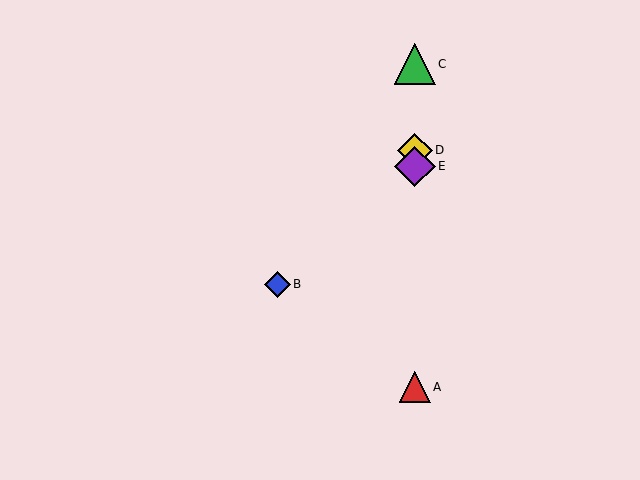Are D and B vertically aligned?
No, D is at x≈415 and B is at x≈277.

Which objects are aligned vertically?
Objects A, C, D, E are aligned vertically.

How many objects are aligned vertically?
4 objects (A, C, D, E) are aligned vertically.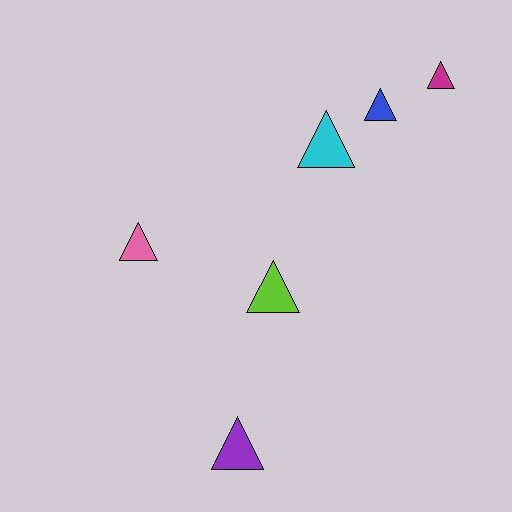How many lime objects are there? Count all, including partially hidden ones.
There is 1 lime object.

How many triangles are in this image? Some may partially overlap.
There are 6 triangles.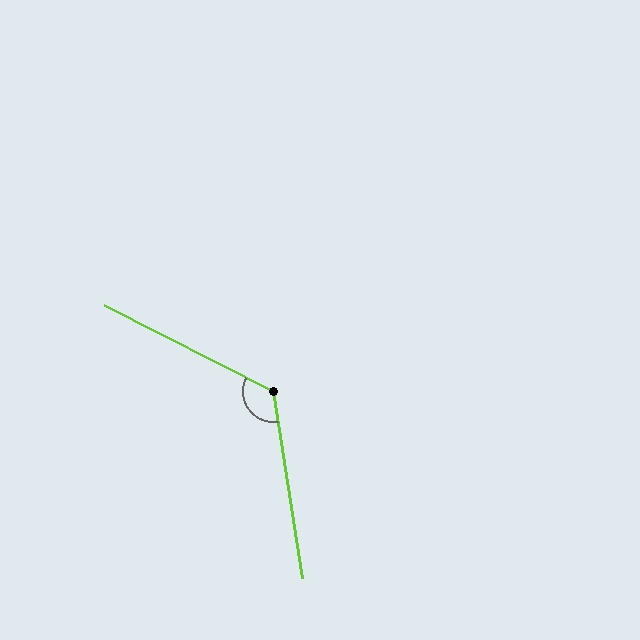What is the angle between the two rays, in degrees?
Approximately 126 degrees.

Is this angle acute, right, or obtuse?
It is obtuse.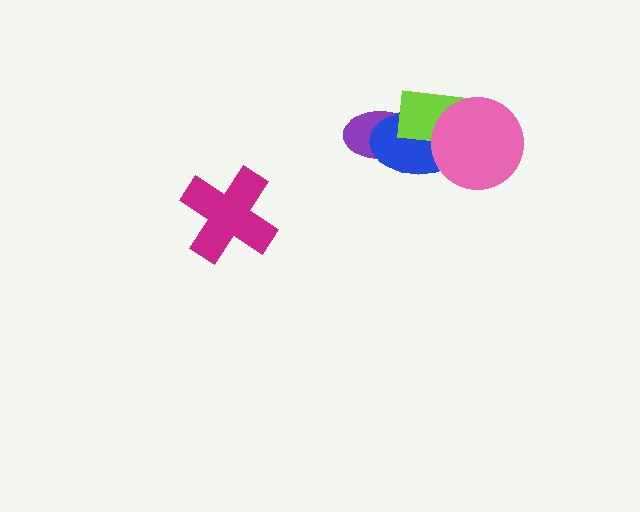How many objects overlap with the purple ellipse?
2 objects overlap with the purple ellipse.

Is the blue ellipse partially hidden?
Yes, it is partially covered by another shape.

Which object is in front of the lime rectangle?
The pink circle is in front of the lime rectangle.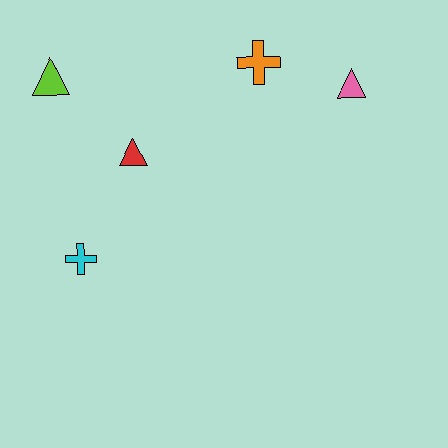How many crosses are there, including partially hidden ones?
There are 2 crosses.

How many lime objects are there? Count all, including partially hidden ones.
There is 1 lime object.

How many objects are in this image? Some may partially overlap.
There are 5 objects.